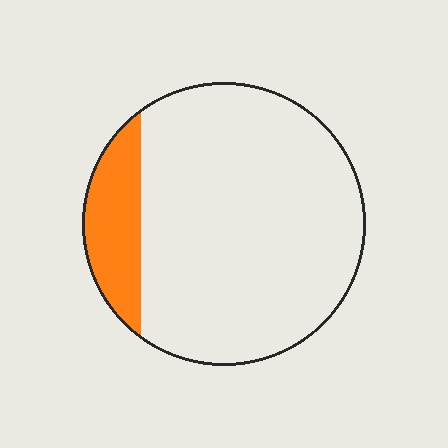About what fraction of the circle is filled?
About one sixth (1/6).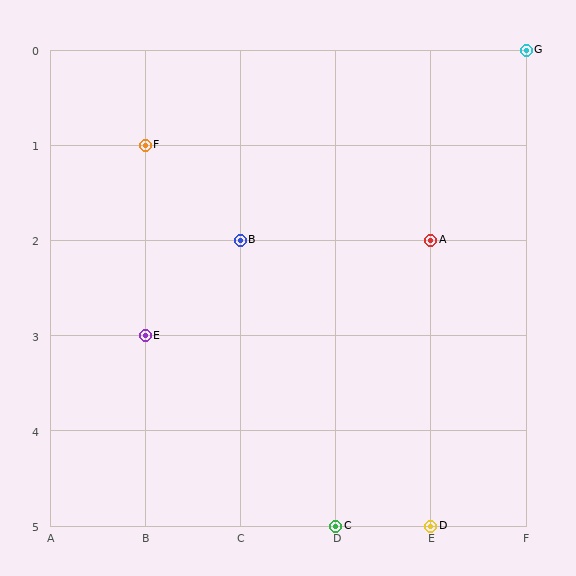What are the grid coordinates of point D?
Point D is at grid coordinates (E, 5).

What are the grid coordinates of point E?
Point E is at grid coordinates (B, 3).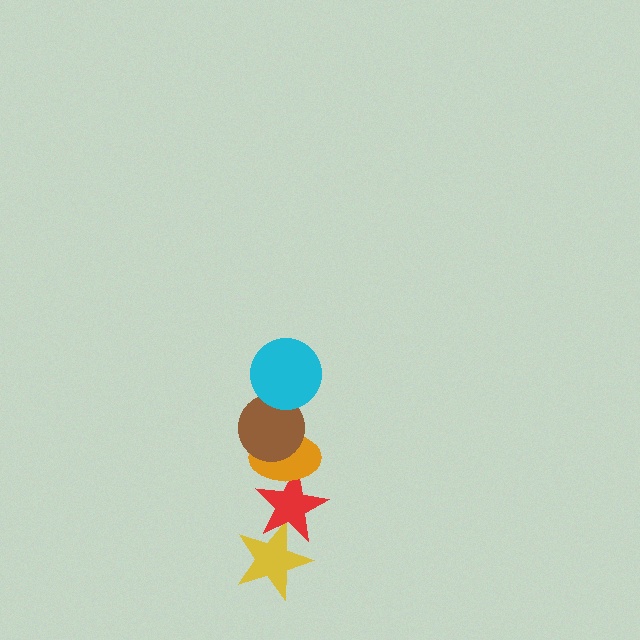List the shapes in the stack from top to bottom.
From top to bottom: the cyan circle, the brown circle, the orange ellipse, the red star, the yellow star.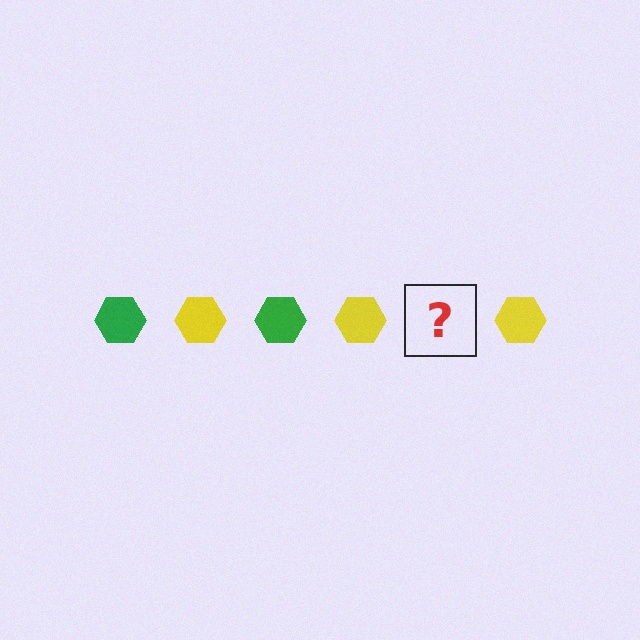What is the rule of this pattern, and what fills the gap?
The rule is that the pattern cycles through green, yellow hexagons. The gap should be filled with a green hexagon.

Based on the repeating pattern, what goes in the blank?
The blank should be a green hexagon.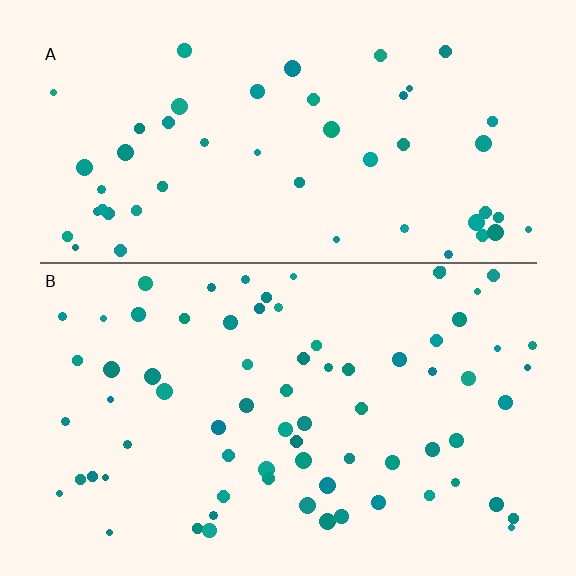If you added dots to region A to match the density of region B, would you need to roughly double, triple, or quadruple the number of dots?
Approximately double.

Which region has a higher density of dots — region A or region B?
B (the bottom).